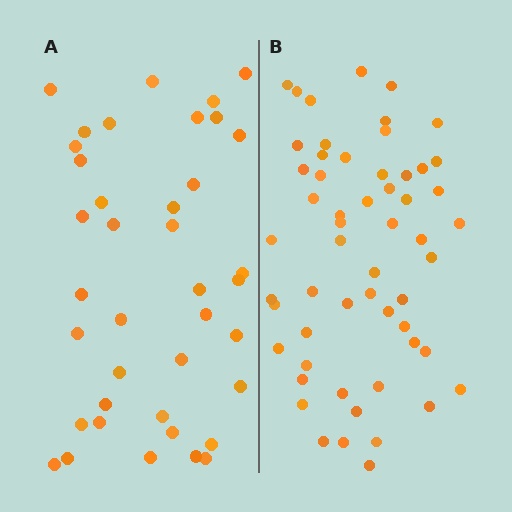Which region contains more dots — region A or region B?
Region B (the right region) has more dots.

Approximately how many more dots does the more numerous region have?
Region B has approximately 15 more dots than region A.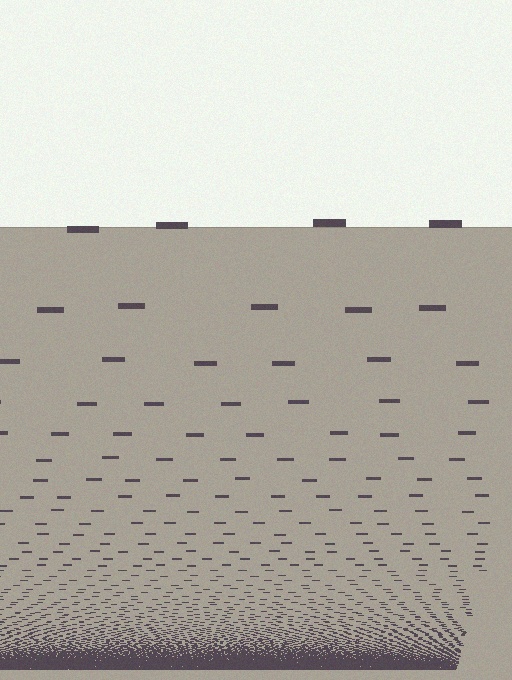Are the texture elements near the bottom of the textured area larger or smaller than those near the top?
Smaller. The gradient is inverted — elements near the bottom are smaller and denser.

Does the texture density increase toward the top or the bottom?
Density increases toward the bottom.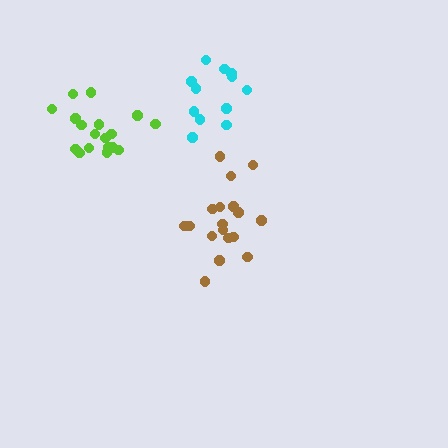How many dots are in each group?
Group 1: 18 dots, Group 2: 12 dots, Group 3: 18 dots (48 total).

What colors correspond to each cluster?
The clusters are colored: brown, cyan, lime.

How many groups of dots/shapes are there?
There are 3 groups.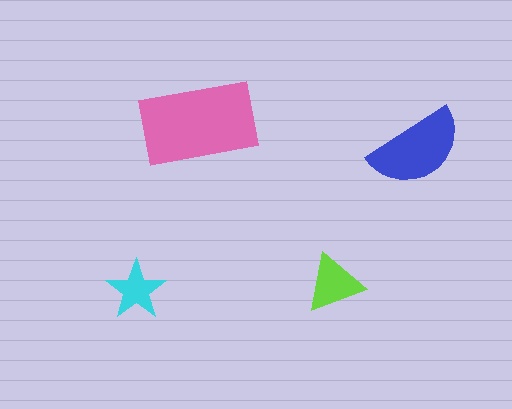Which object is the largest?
The pink rectangle.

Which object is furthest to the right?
The blue semicircle is rightmost.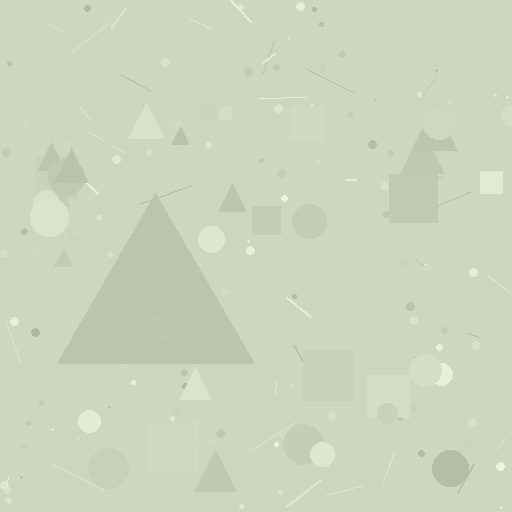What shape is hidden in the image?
A triangle is hidden in the image.